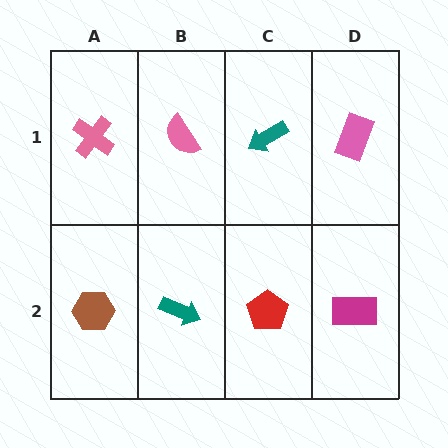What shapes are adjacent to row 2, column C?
A teal arrow (row 1, column C), a teal arrow (row 2, column B), a magenta rectangle (row 2, column D).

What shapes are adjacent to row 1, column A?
A brown hexagon (row 2, column A), a pink semicircle (row 1, column B).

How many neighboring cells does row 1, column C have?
3.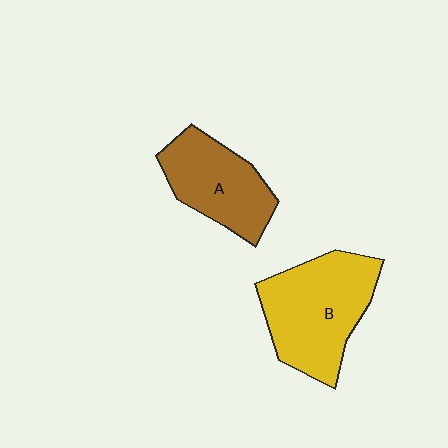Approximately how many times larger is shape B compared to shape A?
Approximately 1.4 times.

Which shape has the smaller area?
Shape A (brown).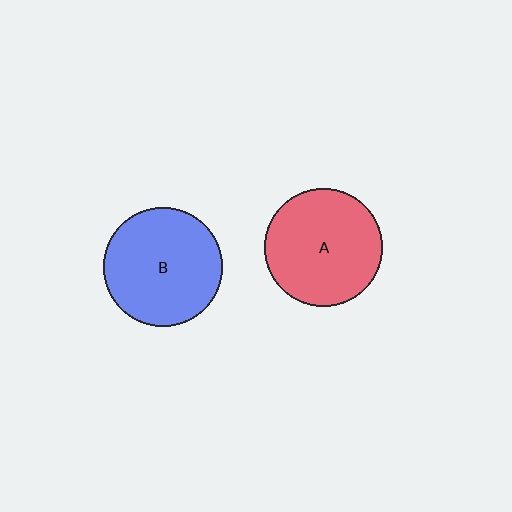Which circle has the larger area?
Circle B (blue).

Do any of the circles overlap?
No, none of the circles overlap.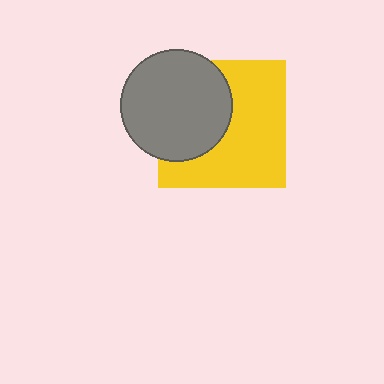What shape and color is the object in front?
The object in front is a gray circle.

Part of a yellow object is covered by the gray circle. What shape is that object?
It is a square.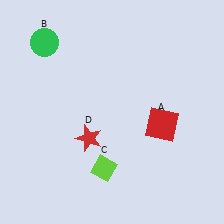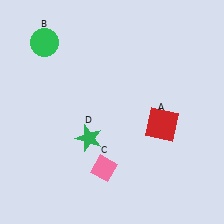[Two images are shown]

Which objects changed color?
C changed from lime to pink. D changed from red to green.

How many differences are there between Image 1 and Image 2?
There are 2 differences between the two images.